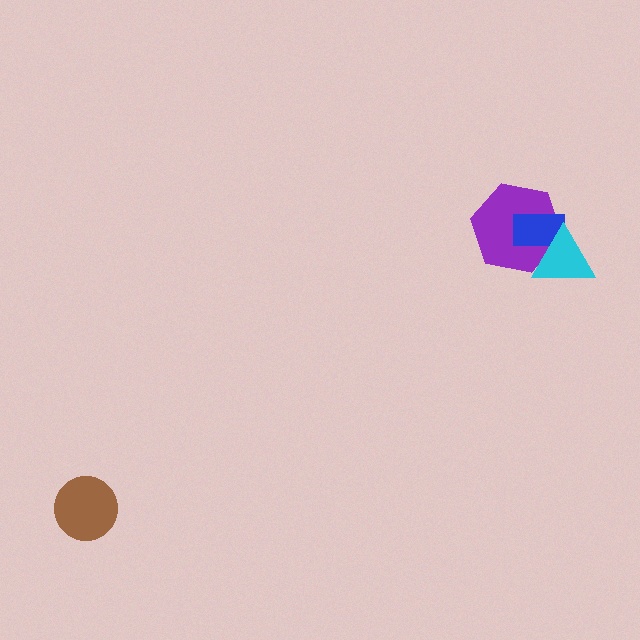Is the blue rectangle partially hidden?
Yes, it is partially covered by another shape.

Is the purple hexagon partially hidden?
Yes, it is partially covered by another shape.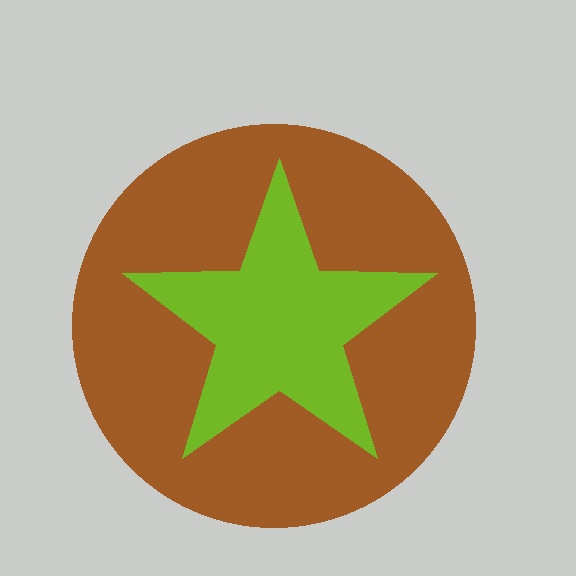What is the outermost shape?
The brown circle.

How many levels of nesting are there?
2.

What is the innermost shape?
The lime star.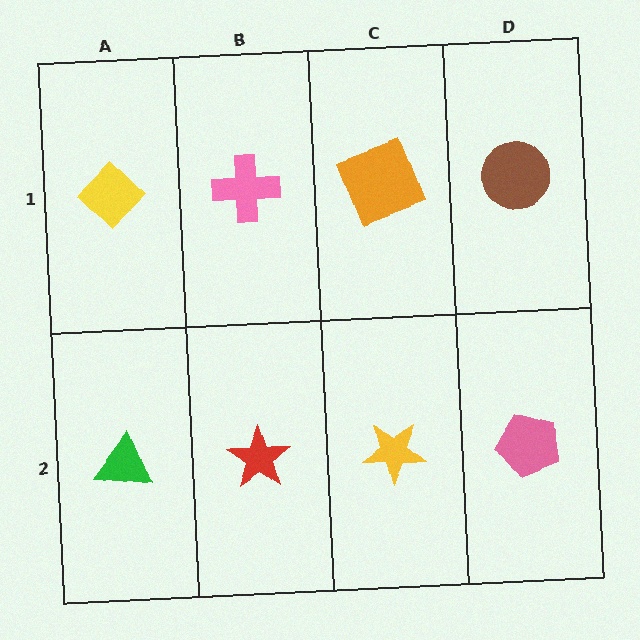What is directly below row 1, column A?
A green triangle.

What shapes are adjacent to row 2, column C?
An orange square (row 1, column C), a red star (row 2, column B), a pink pentagon (row 2, column D).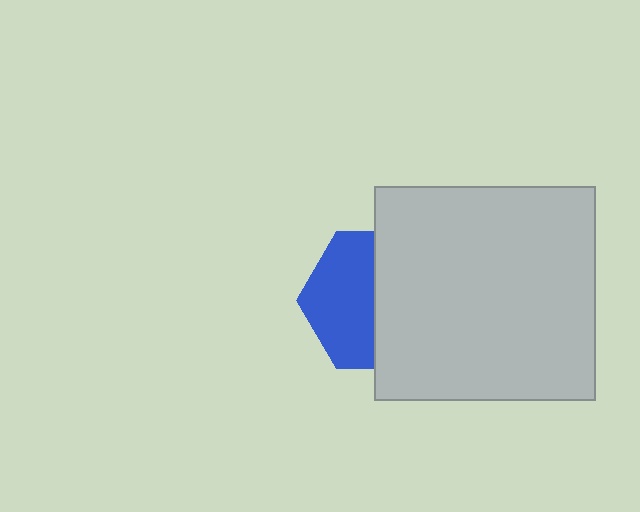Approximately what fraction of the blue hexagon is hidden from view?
Roughly 52% of the blue hexagon is hidden behind the light gray rectangle.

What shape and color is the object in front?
The object in front is a light gray rectangle.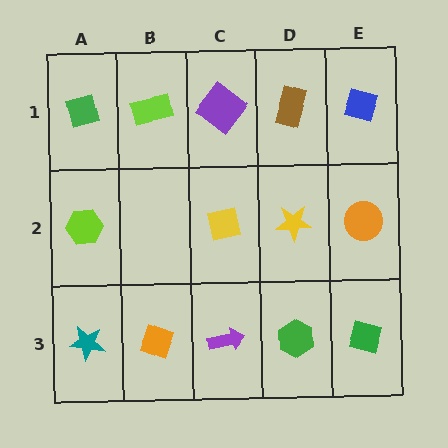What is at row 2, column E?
An orange circle.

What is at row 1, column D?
A brown rectangle.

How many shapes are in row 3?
5 shapes.